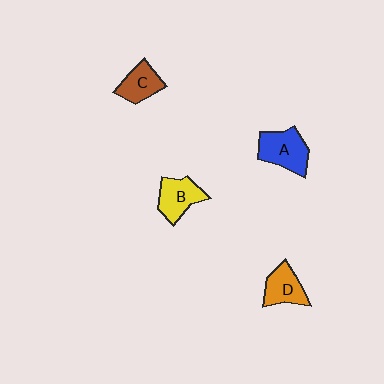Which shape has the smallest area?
Shape C (brown).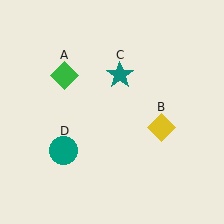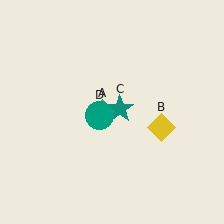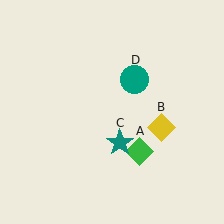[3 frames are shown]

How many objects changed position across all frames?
3 objects changed position: green diamond (object A), teal star (object C), teal circle (object D).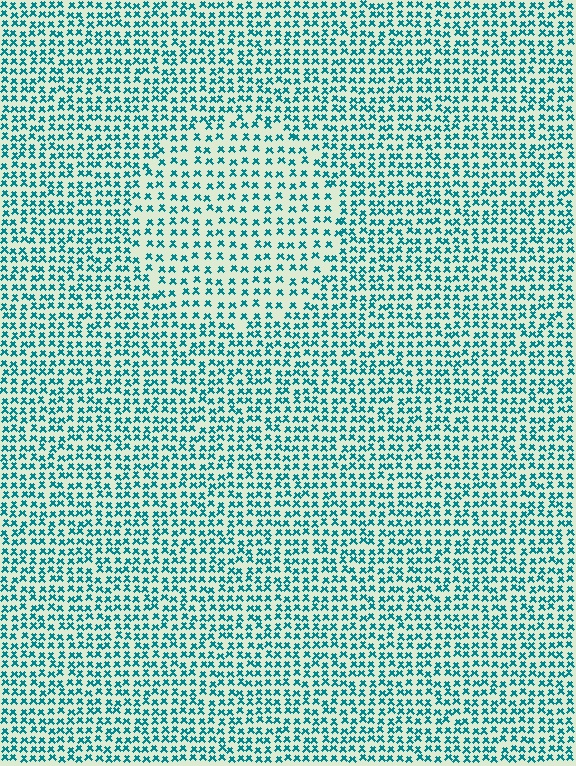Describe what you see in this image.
The image contains small teal elements arranged at two different densities. A circle-shaped region is visible where the elements are less densely packed than the surrounding area.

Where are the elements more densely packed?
The elements are more densely packed outside the circle boundary.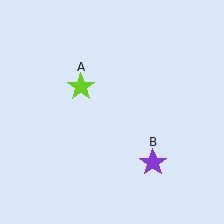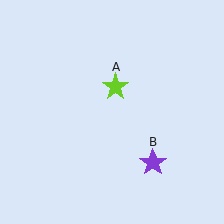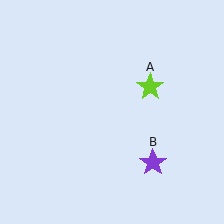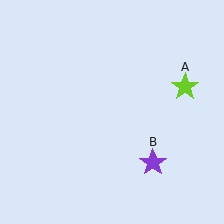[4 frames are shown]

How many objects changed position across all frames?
1 object changed position: lime star (object A).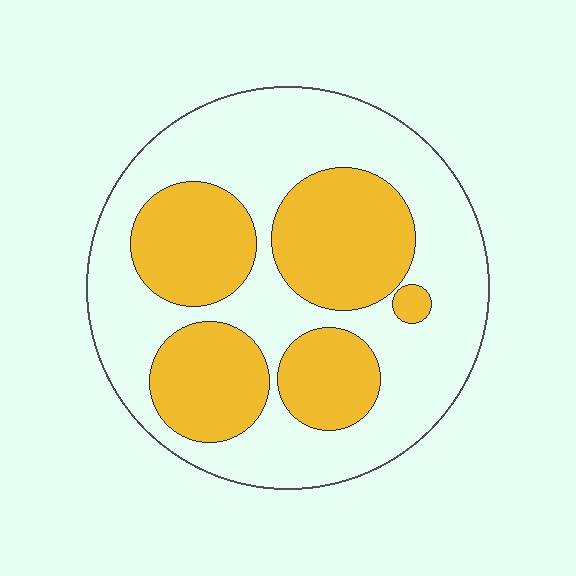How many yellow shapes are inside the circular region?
5.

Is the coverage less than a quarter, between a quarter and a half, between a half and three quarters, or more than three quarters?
Between a quarter and a half.